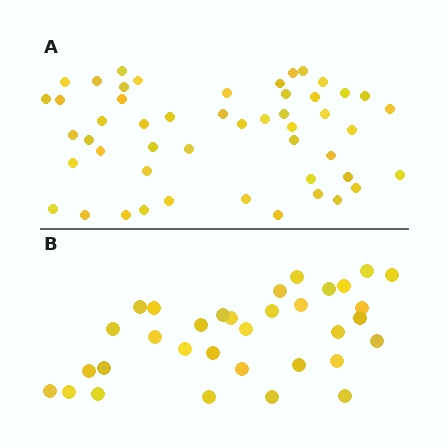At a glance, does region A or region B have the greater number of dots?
Region A (the top region) has more dots.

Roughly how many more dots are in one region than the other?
Region A has approximately 15 more dots than region B.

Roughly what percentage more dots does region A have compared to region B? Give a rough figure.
About 50% more.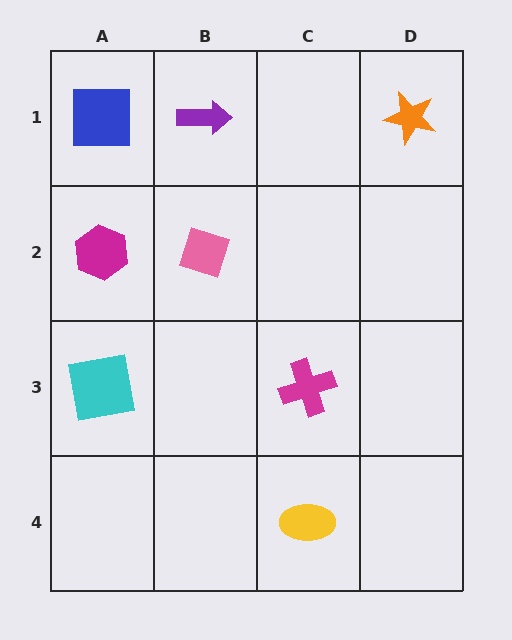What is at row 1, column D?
An orange star.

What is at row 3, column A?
A cyan square.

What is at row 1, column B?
A purple arrow.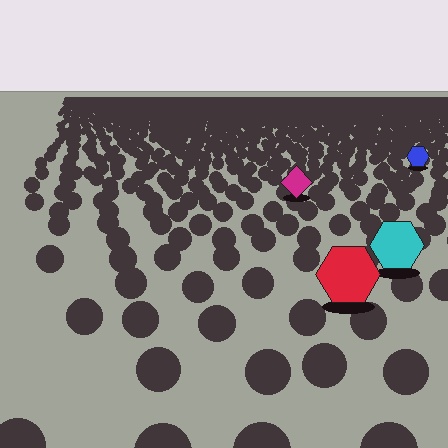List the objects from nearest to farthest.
From nearest to farthest: the red hexagon, the cyan hexagon, the magenta diamond, the blue hexagon.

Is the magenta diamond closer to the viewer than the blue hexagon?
Yes. The magenta diamond is closer — you can tell from the texture gradient: the ground texture is coarser near it.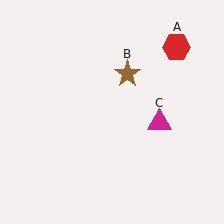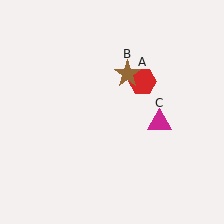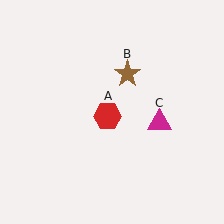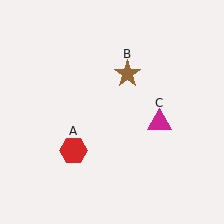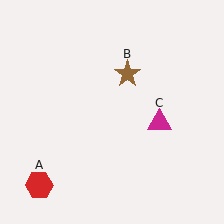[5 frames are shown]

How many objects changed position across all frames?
1 object changed position: red hexagon (object A).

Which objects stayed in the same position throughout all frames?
Brown star (object B) and magenta triangle (object C) remained stationary.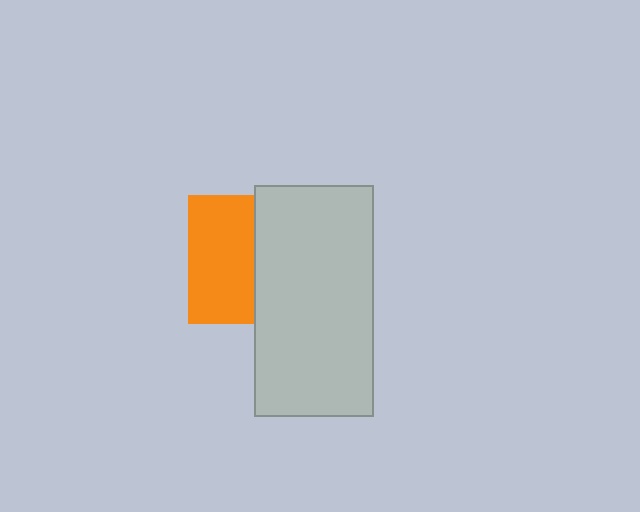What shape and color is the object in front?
The object in front is a light gray rectangle.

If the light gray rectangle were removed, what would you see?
You would see the complete orange square.